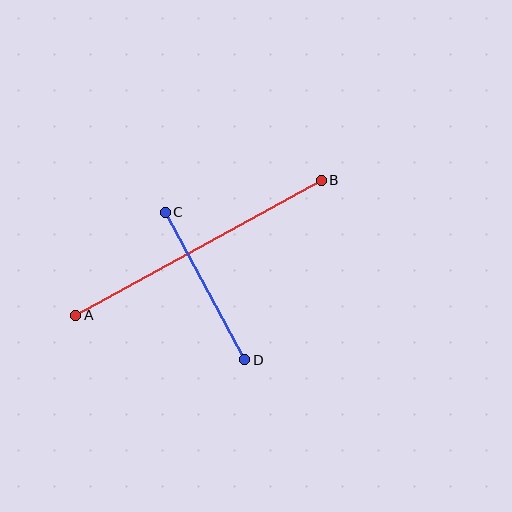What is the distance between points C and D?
The distance is approximately 168 pixels.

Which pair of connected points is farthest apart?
Points A and B are farthest apart.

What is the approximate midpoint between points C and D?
The midpoint is at approximately (205, 286) pixels.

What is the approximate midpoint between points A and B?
The midpoint is at approximately (198, 248) pixels.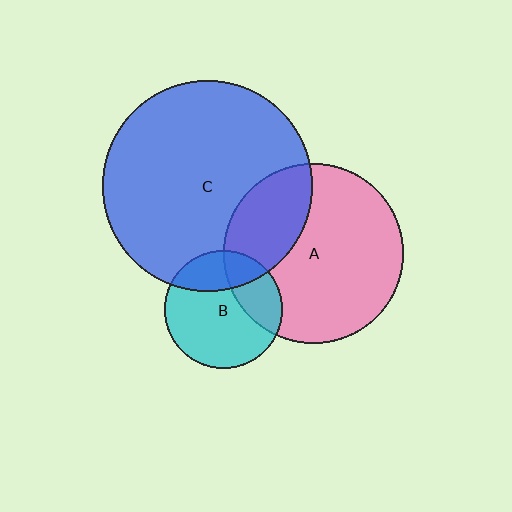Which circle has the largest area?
Circle C (blue).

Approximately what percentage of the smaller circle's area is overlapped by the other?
Approximately 25%.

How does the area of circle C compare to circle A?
Approximately 1.4 times.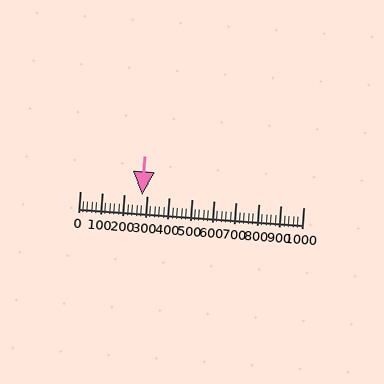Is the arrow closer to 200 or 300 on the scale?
The arrow is closer to 300.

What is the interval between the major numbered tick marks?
The major tick marks are spaced 100 units apart.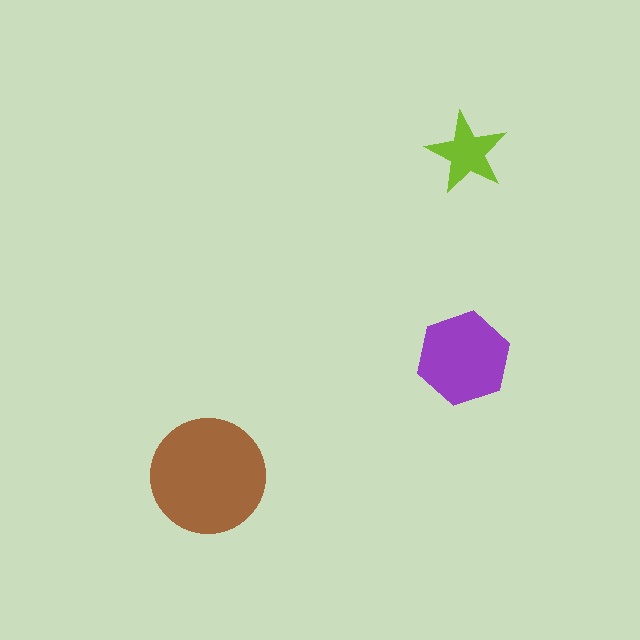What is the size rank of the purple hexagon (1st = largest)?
2nd.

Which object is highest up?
The lime star is topmost.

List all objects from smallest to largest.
The lime star, the purple hexagon, the brown circle.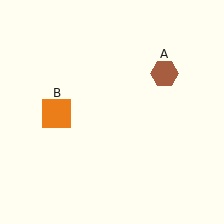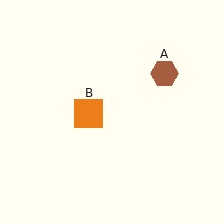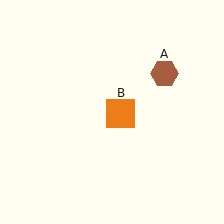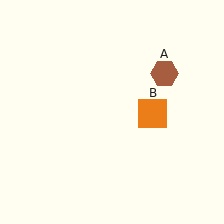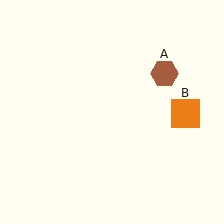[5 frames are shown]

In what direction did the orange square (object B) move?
The orange square (object B) moved right.